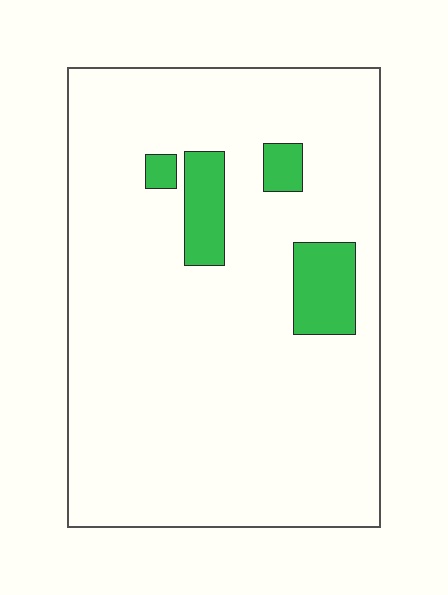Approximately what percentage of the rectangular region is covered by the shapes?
Approximately 10%.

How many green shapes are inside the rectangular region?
4.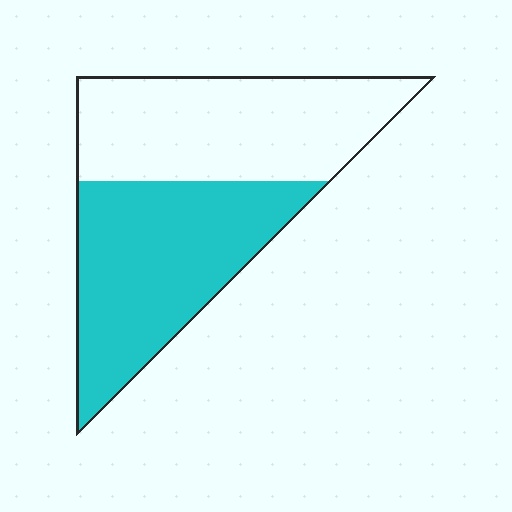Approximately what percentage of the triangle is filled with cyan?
Approximately 50%.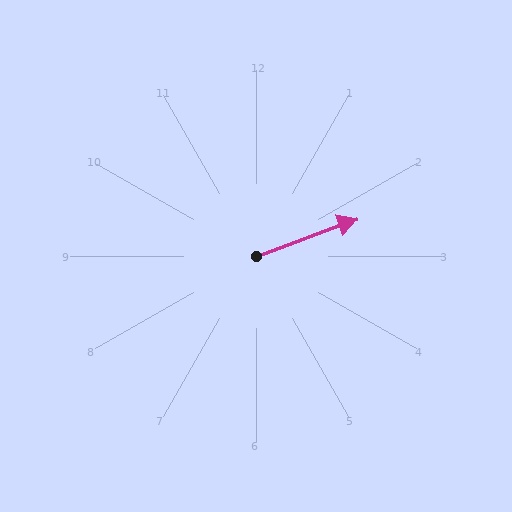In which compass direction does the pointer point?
East.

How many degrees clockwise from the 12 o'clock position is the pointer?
Approximately 69 degrees.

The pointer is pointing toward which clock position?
Roughly 2 o'clock.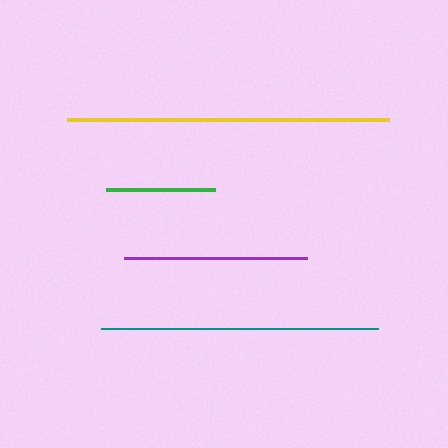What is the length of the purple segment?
The purple segment is approximately 183 pixels long.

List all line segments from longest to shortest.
From longest to shortest: yellow, teal, purple, green.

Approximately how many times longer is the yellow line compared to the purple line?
The yellow line is approximately 1.8 times the length of the purple line.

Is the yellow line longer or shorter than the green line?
The yellow line is longer than the green line.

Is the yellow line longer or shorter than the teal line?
The yellow line is longer than the teal line.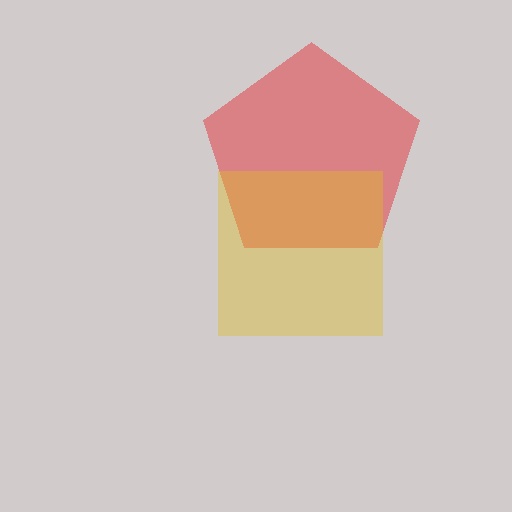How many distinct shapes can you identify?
There are 2 distinct shapes: a red pentagon, a yellow square.